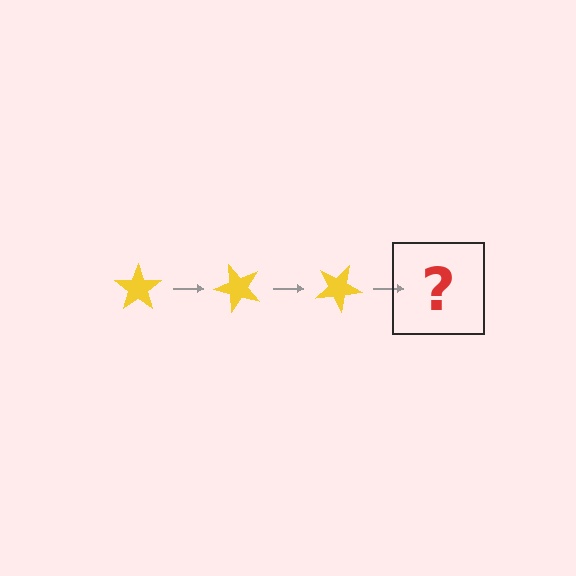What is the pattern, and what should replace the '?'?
The pattern is that the star rotates 50 degrees each step. The '?' should be a yellow star rotated 150 degrees.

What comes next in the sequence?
The next element should be a yellow star rotated 150 degrees.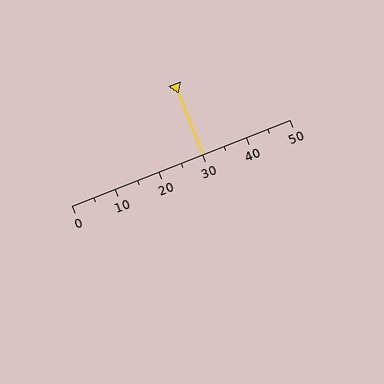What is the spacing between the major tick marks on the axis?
The major ticks are spaced 10 apart.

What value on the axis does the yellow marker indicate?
The marker indicates approximately 30.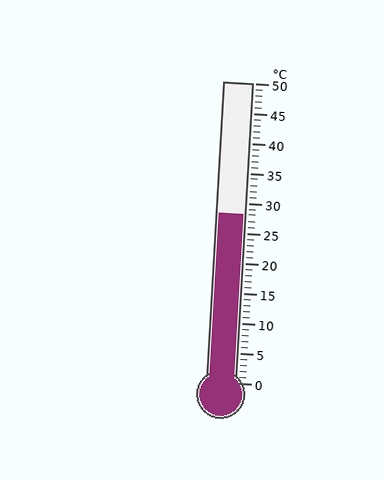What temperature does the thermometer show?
The thermometer shows approximately 28°C.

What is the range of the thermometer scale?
The thermometer scale ranges from 0°C to 50°C.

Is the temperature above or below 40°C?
The temperature is below 40°C.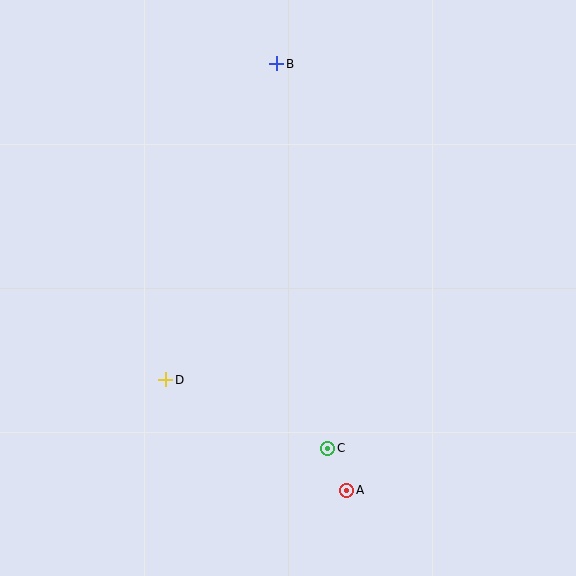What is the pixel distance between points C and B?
The distance between C and B is 388 pixels.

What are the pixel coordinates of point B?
Point B is at (277, 64).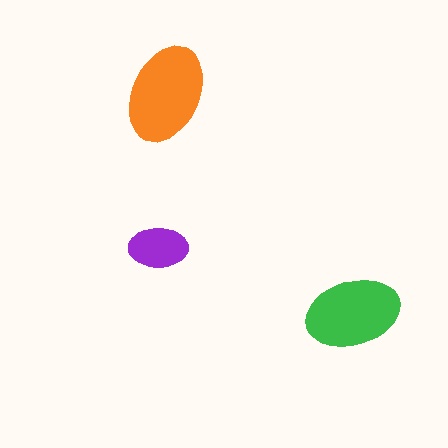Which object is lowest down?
The green ellipse is bottommost.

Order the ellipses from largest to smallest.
the orange one, the green one, the purple one.